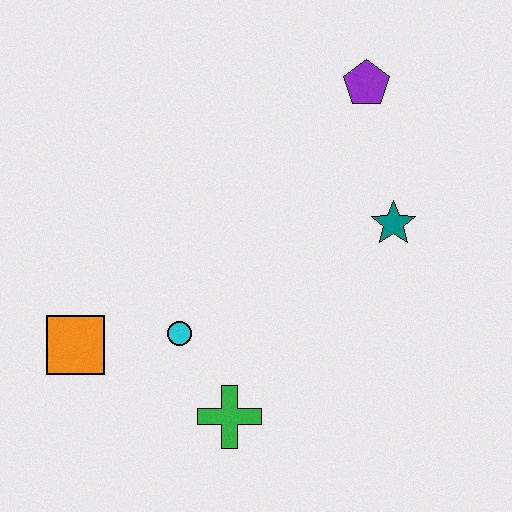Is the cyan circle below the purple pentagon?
Yes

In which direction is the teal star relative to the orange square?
The teal star is to the right of the orange square.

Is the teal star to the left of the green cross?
No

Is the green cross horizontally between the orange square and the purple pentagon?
Yes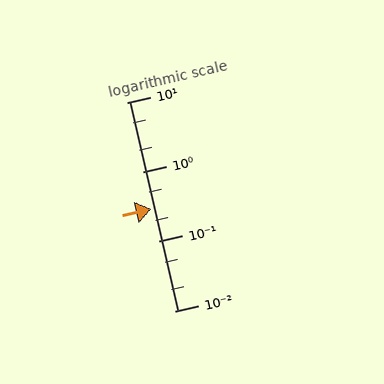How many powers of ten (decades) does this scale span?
The scale spans 3 decades, from 0.01 to 10.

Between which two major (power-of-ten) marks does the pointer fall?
The pointer is between 0.1 and 1.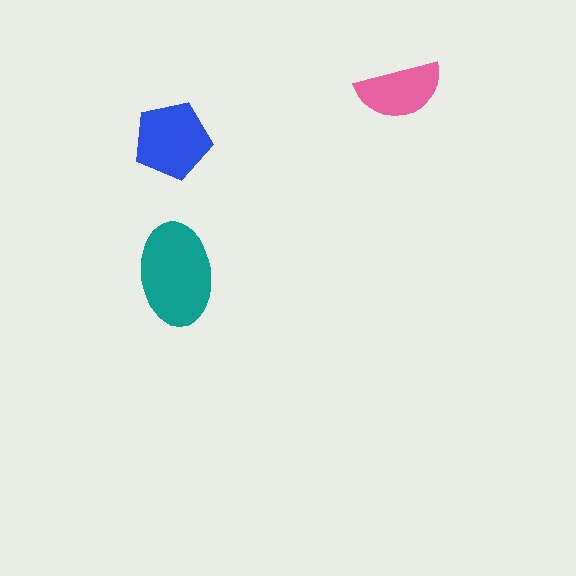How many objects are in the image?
There are 3 objects in the image.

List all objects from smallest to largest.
The pink semicircle, the blue pentagon, the teal ellipse.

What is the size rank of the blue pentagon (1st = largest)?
2nd.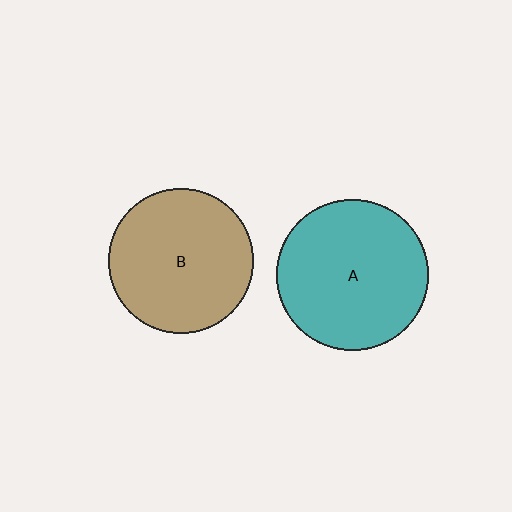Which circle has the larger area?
Circle A (teal).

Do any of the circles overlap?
No, none of the circles overlap.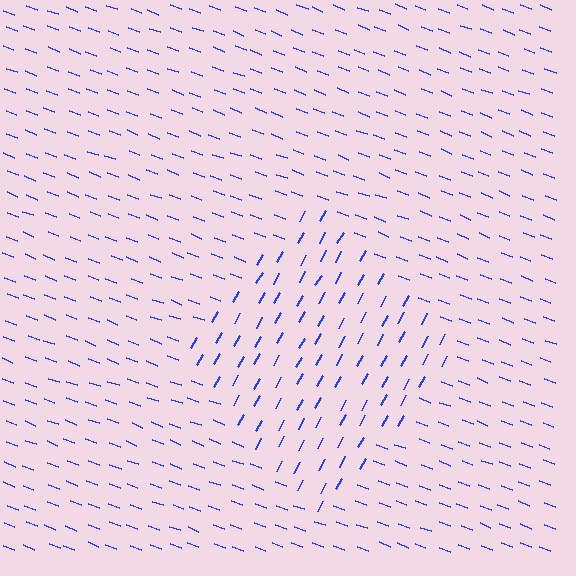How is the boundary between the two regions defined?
The boundary is defined purely by a change in line orientation (approximately 82 degrees difference). All lines are the same color and thickness.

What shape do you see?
I see a diamond.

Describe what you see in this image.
The image is filled with small blue line segments. A diamond region in the image has lines oriented differently from the surrounding lines, creating a visible texture boundary.